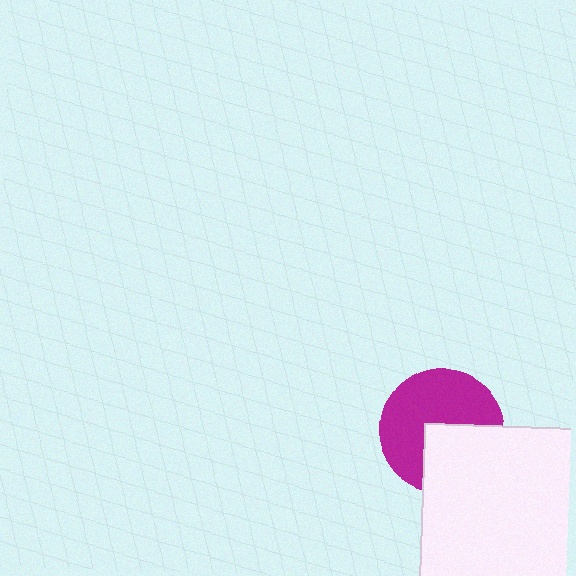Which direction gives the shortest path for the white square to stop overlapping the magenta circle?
Moving toward the lower-right gives the shortest separation.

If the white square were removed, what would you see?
You would see the complete magenta circle.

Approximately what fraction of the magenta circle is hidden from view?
Roughly 39% of the magenta circle is hidden behind the white square.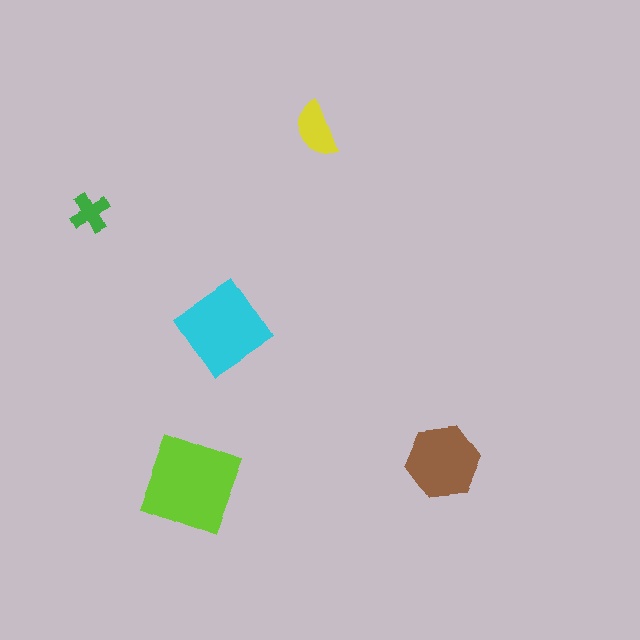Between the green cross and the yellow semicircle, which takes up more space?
The yellow semicircle.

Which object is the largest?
The lime diamond.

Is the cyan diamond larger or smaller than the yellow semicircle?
Larger.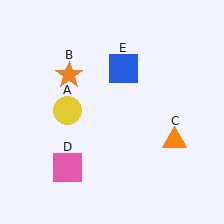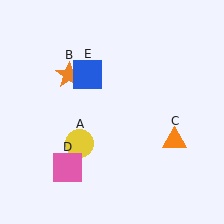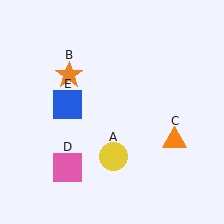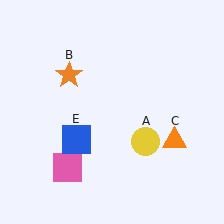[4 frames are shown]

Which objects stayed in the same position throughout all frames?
Orange star (object B) and orange triangle (object C) and pink square (object D) remained stationary.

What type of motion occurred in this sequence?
The yellow circle (object A), blue square (object E) rotated counterclockwise around the center of the scene.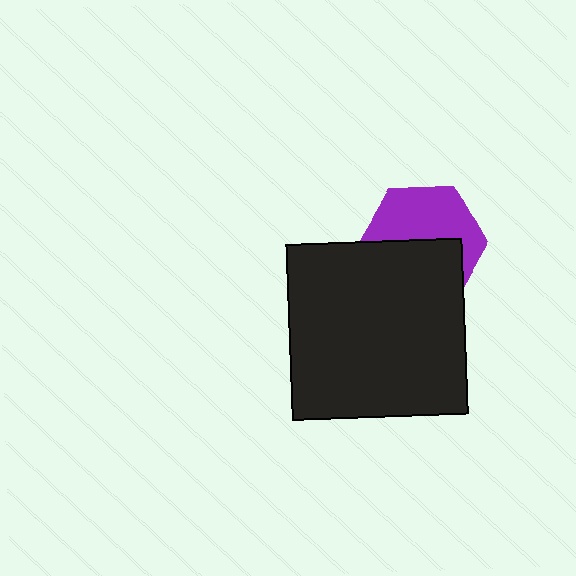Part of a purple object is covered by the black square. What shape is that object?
It is a hexagon.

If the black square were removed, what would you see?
You would see the complete purple hexagon.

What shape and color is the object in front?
The object in front is a black square.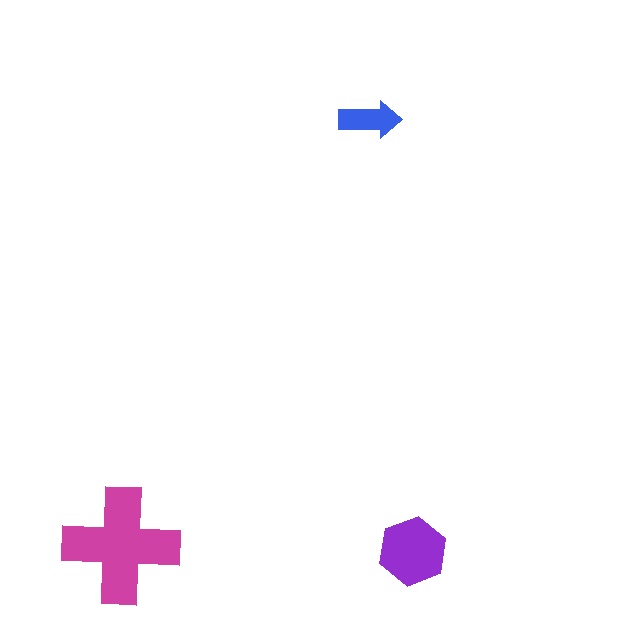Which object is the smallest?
The blue arrow.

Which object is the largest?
The magenta cross.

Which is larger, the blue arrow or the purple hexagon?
The purple hexagon.